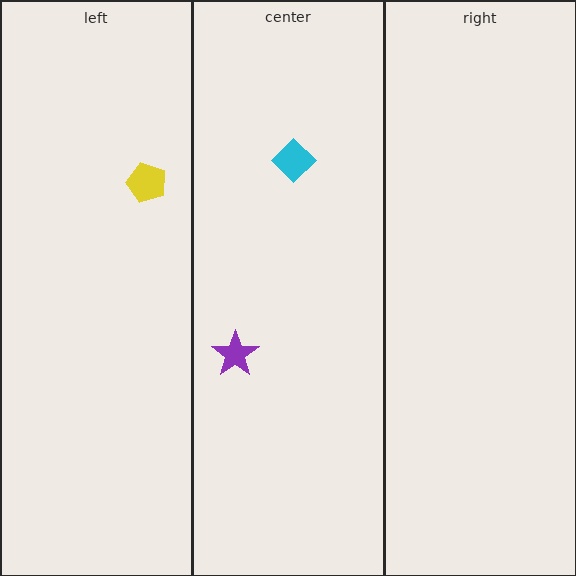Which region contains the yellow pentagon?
The left region.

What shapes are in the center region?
The cyan diamond, the purple star.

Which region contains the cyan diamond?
The center region.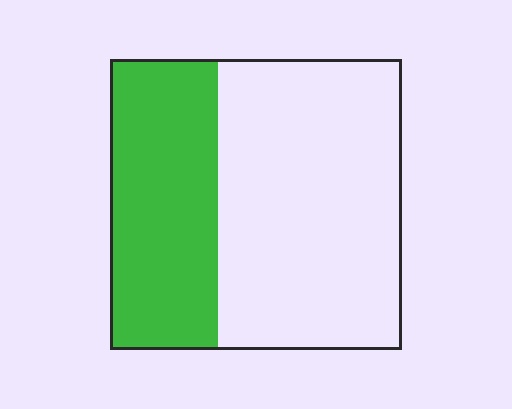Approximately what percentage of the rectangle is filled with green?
Approximately 35%.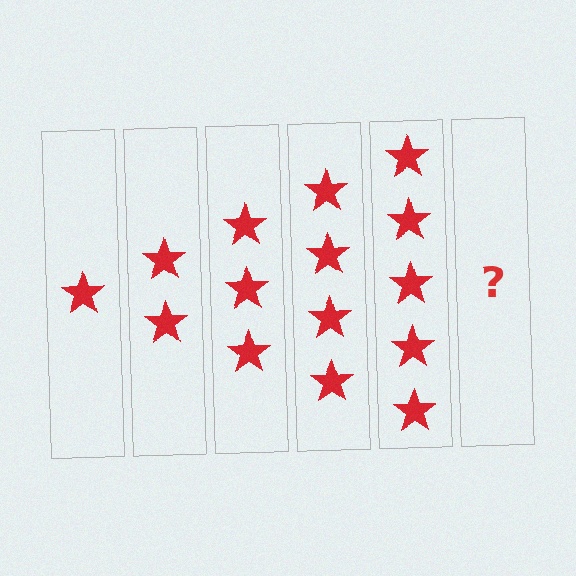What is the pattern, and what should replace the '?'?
The pattern is that each step adds one more star. The '?' should be 6 stars.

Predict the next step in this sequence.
The next step is 6 stars.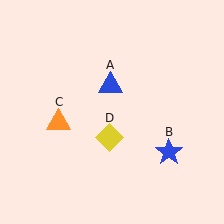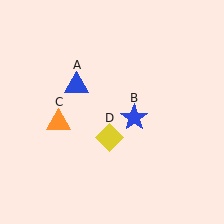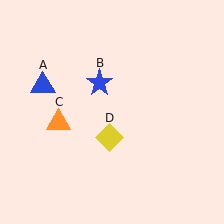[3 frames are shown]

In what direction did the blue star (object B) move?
The blue star (object B) moved up and to the left.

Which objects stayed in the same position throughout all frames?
Orange triangle (object C) and yellow diamond (object D) remained stationary.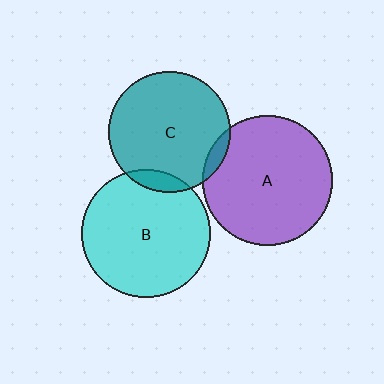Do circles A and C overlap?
Yes.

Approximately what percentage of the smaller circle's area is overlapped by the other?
Approximately 5%.